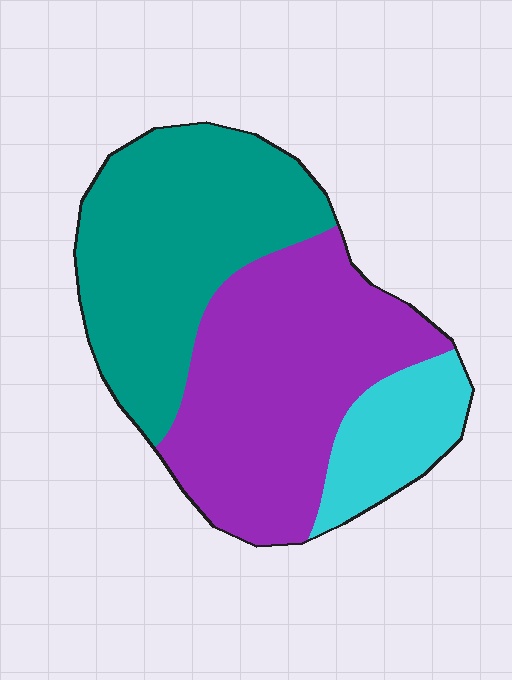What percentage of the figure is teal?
Teal covers roughly 40% of the figure.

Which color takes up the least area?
Cyan, at roughly 15%.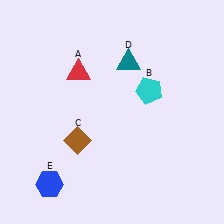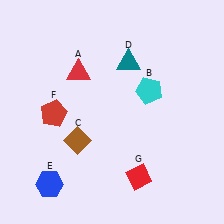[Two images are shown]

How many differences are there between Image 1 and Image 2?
There are 2 differences between the two images.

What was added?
A red pentagon (F), a red diamond (G) were added in Image 2.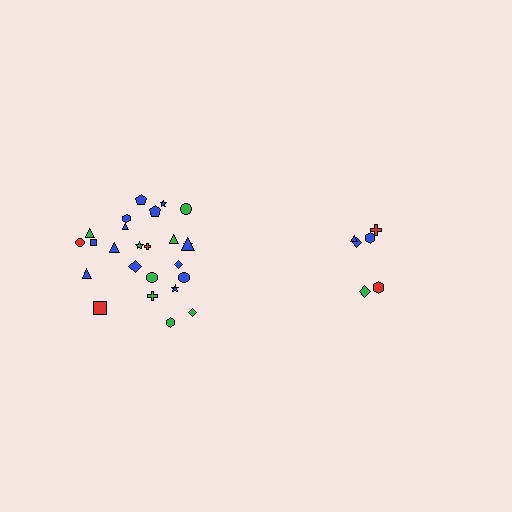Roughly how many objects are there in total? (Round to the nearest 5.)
Roughly 30 objects in total.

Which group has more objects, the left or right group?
The left group.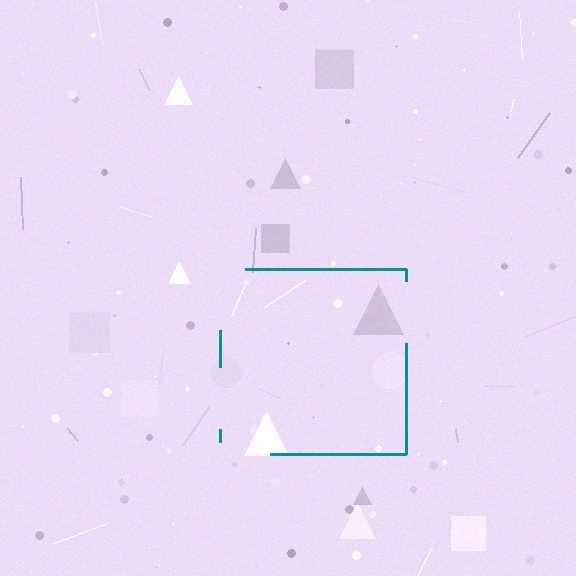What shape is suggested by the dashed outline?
The dashed outline suggests a square.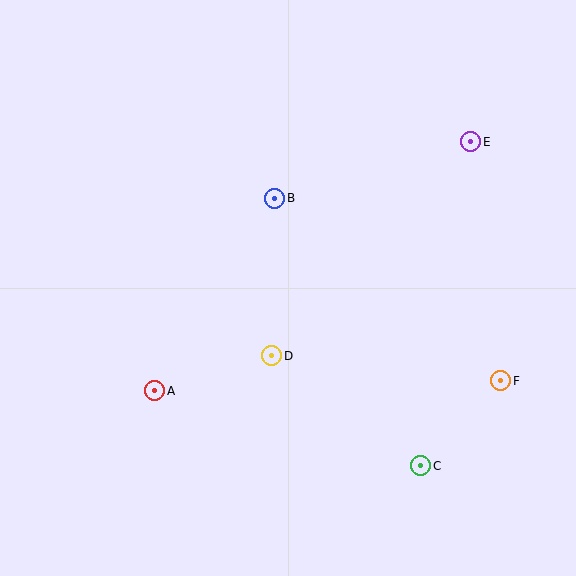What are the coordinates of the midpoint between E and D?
The midpoint between E and D is at (371, 249).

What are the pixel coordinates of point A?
Point A is at (155, 391).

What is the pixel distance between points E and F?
The distance between E and F is 241 pixels.